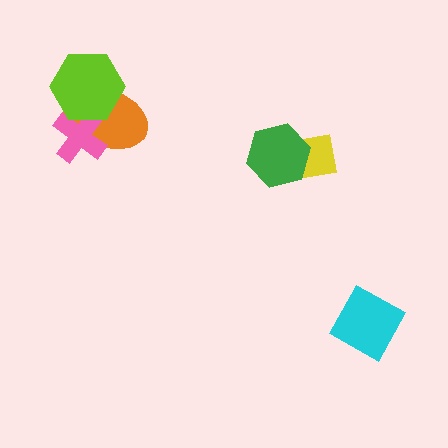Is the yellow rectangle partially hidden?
Yes, it is partially covered by another shape.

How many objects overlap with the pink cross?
2 objects overlap with the pink cross.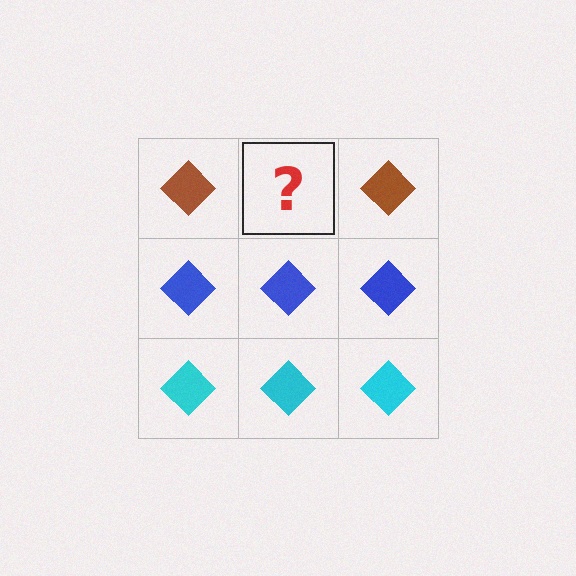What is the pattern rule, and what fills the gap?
The rule is that each row has a consistent color. The gap should be filled with a brown diamond.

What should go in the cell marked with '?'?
The missing cell should contain a brown diamond.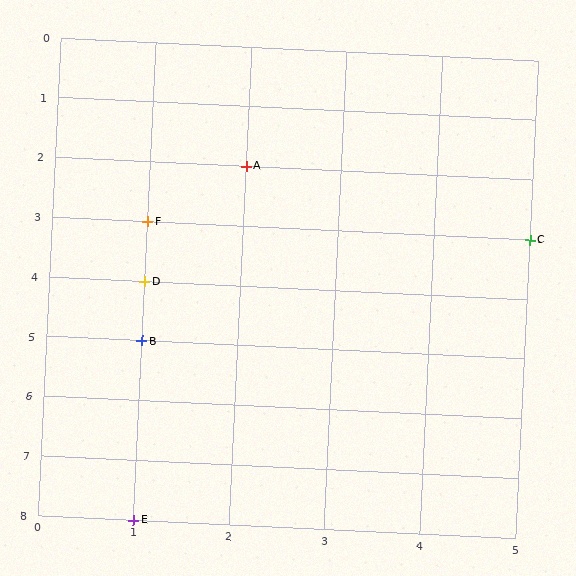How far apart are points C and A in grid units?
Points C and A are 3 columns and 1 row apart (about 3.2 grid units diagonally).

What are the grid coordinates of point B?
Point B is at grid coordinates (1, 5).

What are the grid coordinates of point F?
Point F is at grid coordinates (1, 3).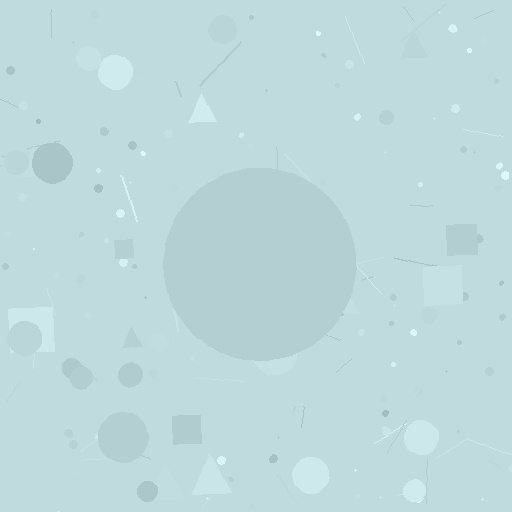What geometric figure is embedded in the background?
A circle is embedded in the background.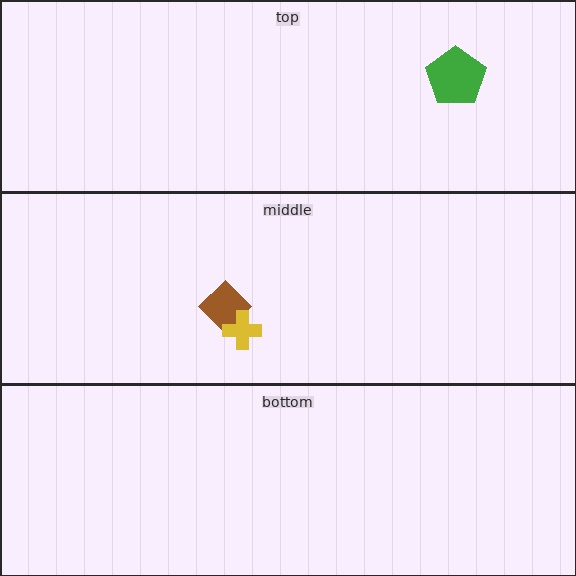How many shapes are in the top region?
1.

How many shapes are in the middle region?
2.